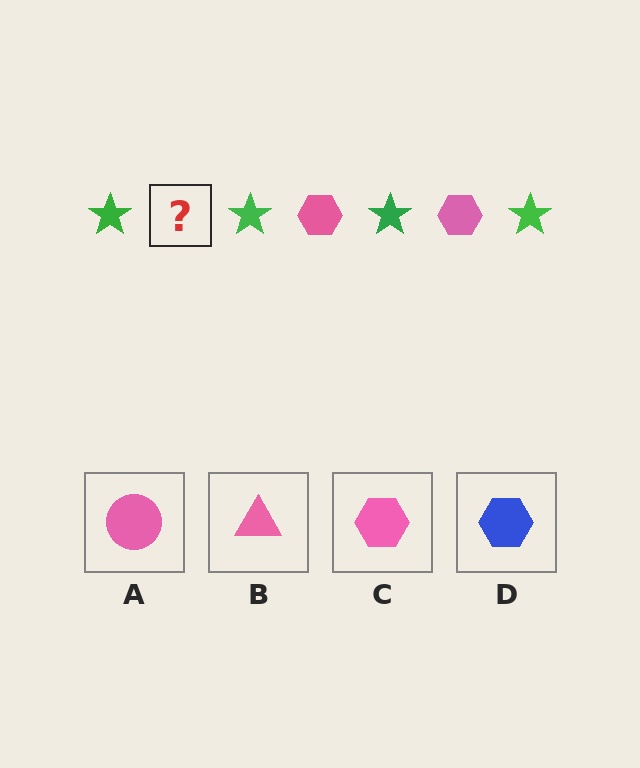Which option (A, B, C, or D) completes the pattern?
C.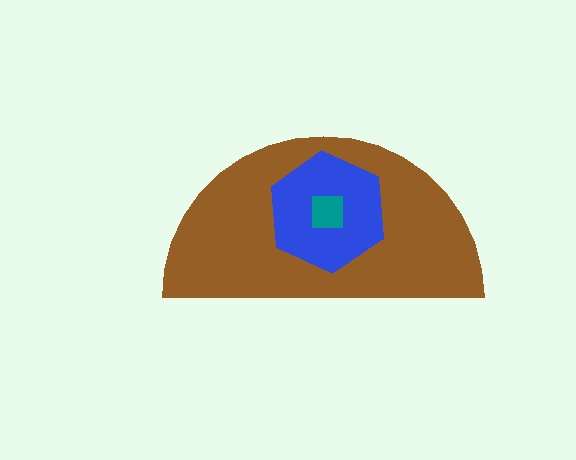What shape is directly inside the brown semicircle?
The blue hexagon.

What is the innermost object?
The teal square.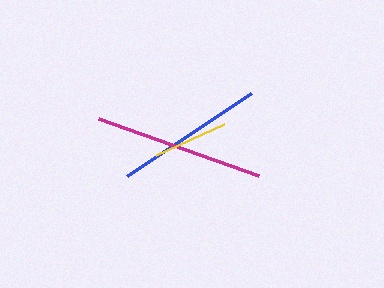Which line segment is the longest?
The magenta line is the longest at approximately 169 pixels.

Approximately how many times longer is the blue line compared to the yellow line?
The blue line is approximately 2.0 times the length of the yellow line.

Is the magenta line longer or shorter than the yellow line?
The magenta line is longer than the yellow line.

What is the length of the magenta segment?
The magenta segment is approximately 169 pixels long.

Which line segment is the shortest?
The yellow line is the shortest at approximately 74 pixels.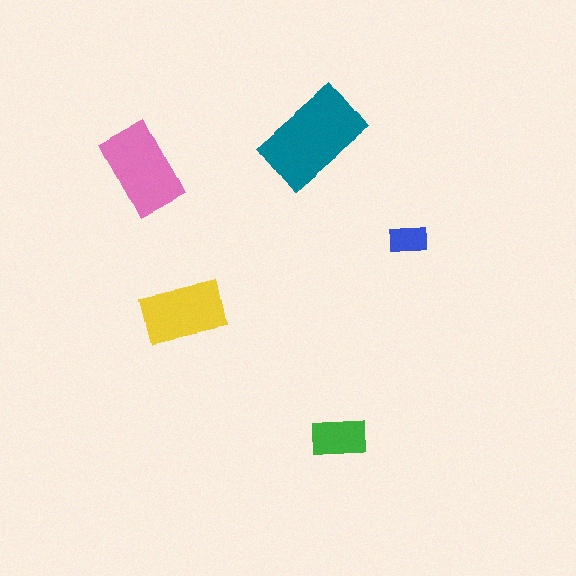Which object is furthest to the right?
The blue rectangle is rightmost.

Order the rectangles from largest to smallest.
the teal one, the pink one, the yellow one, the green one, the blue one.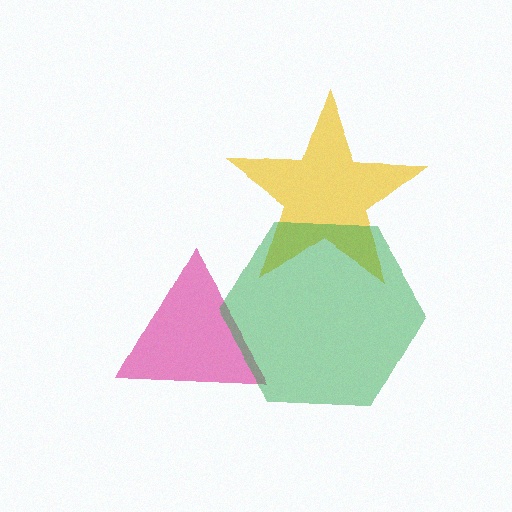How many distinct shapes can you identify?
There are 3 distinct shapes: a magenta triangle, a yellow star, a green hexagon.